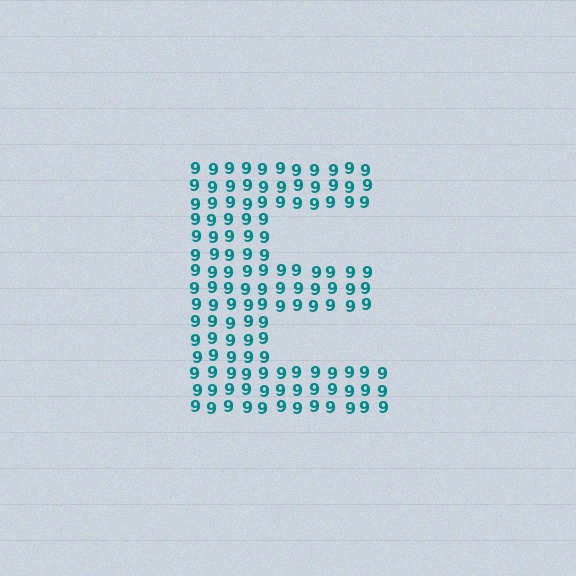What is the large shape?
The large shape is the letter E.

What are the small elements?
The small elements are digit 9's.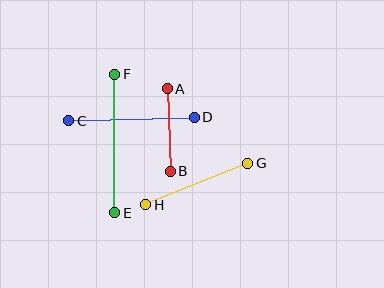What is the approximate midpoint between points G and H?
The midpoint is at approximately (197, 184) pixels.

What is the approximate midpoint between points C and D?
The midpoint is at approximately (131, 119) pixels.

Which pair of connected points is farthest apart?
Points E and F are farthest apart.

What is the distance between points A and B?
The distance is approximately 82 pixels.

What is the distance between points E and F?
The distance is approximately 139 pixels.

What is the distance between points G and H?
The distance is approximately 110 pixels.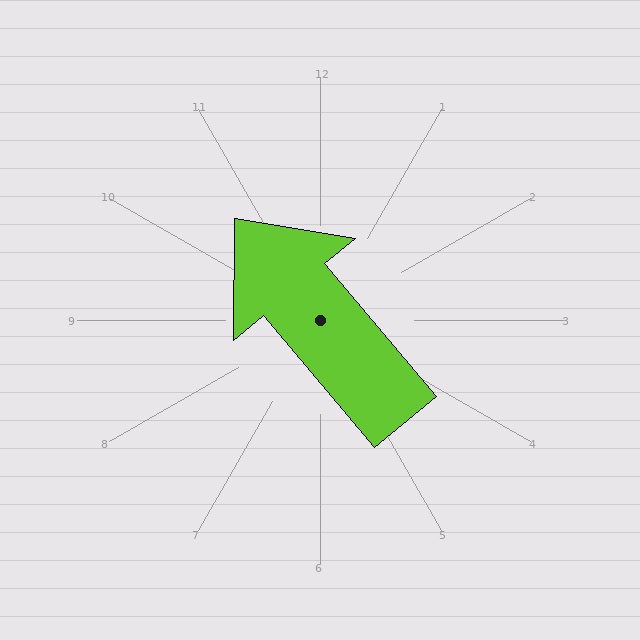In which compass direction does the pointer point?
Northwest.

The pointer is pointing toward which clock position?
Roughly 11 o'clock.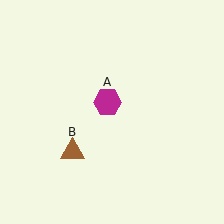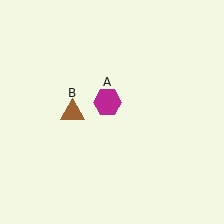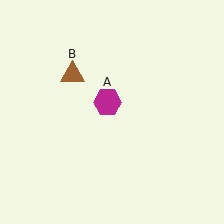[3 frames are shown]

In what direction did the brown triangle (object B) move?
The brown triangle (object B) moved up.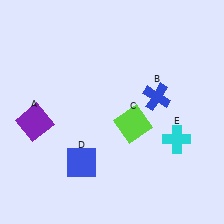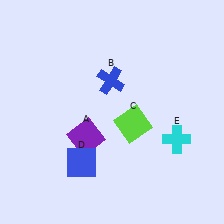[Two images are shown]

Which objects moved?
The objects that moved are: the purple square (A), the blue cross (B).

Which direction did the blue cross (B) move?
The blue cross (B) moved left.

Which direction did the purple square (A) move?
The purple square (A) moved right.